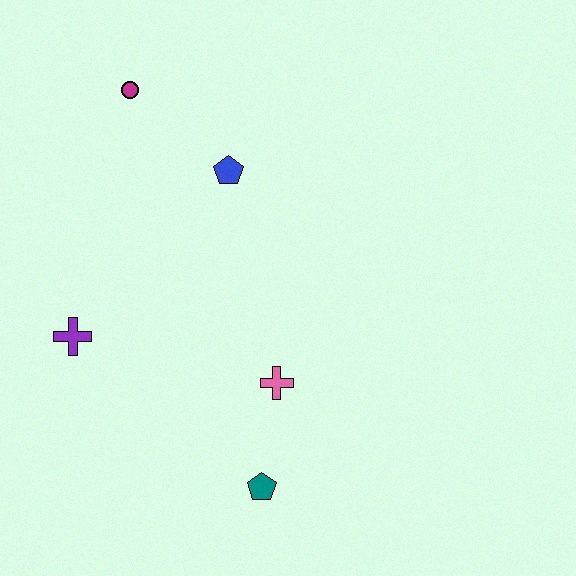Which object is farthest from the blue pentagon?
The teal pentagon is farthest from the blue pentagon.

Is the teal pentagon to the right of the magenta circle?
Yes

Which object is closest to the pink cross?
The teal pentagon is closest to the pink cross.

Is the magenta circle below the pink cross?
No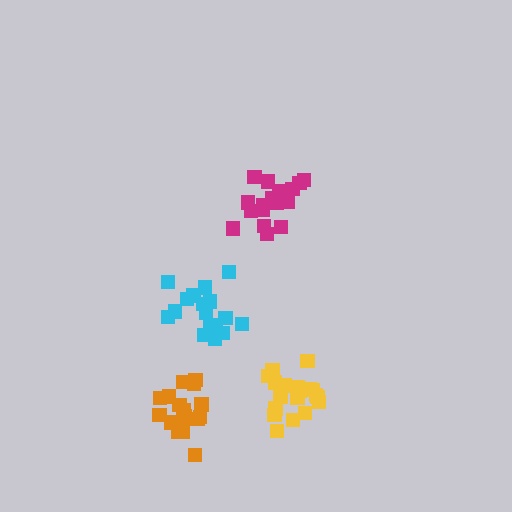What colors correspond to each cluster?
The clusters are colored: magenta, yellow, orange, cyan.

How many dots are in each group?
Group 1: 18 dots, Group 2: 20 dots, Group 3: 19 dots, Group 4: 17 dots (74 total).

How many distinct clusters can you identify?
There are 4 distinct clusters.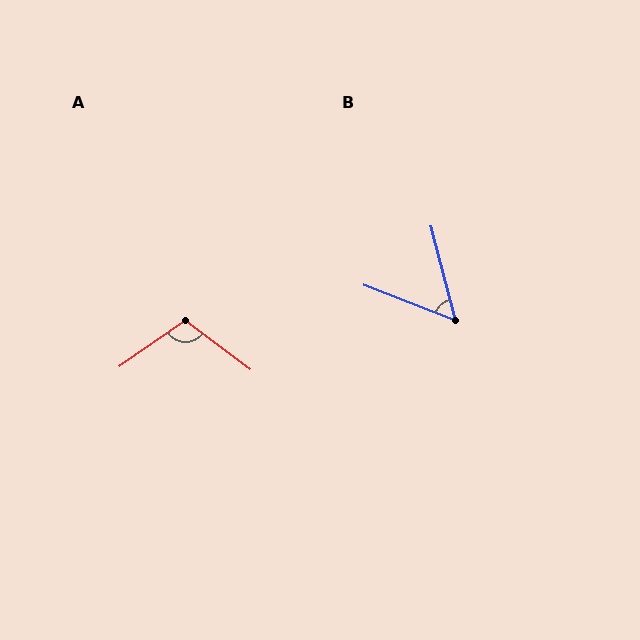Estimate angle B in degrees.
Approximately 55 degrees.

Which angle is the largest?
A, at approximately 108 degrees.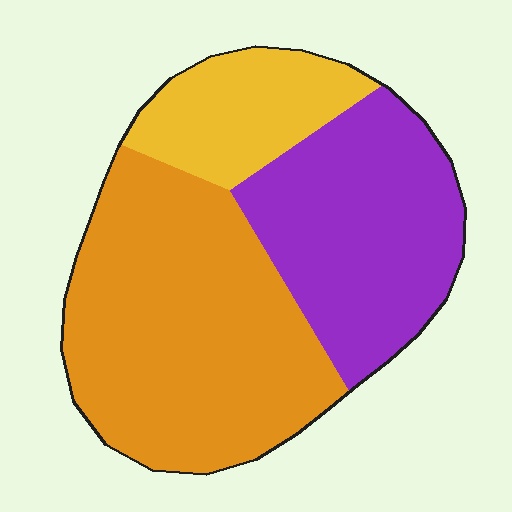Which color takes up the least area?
Yellow, at roughly 15%.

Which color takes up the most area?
Orange, at roughly 50%.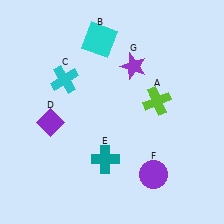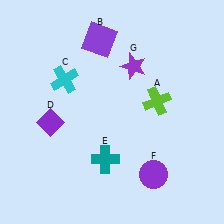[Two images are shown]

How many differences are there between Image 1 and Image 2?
There is 1 difference between the two images.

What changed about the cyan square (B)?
In Image 1, B is cyan. In Image 2, it changed to purple.